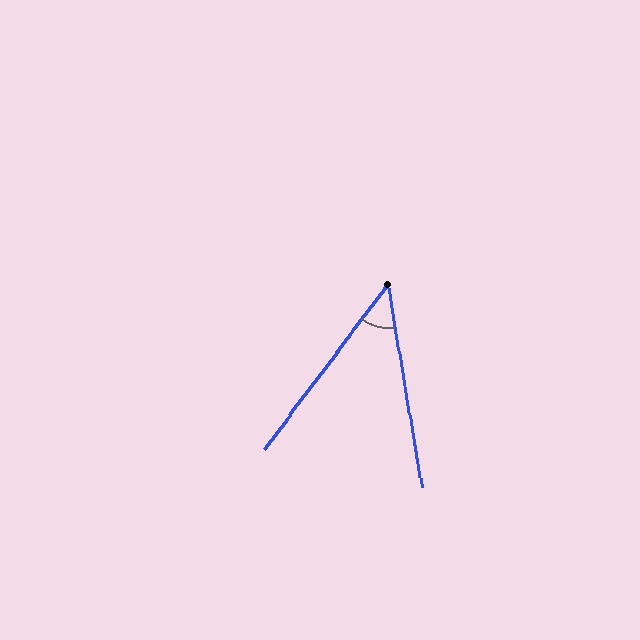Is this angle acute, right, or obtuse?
It is acute.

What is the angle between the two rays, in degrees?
Approximately 46 degrees.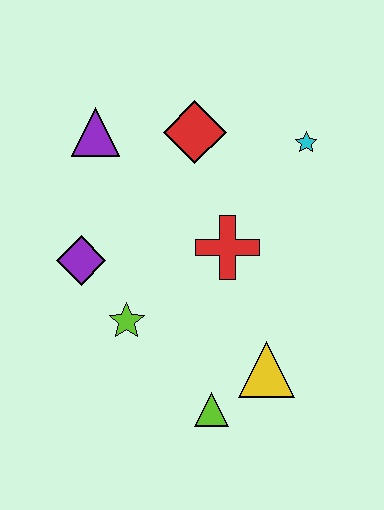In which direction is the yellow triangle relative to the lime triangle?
The yellow triangle is to the right of the lime triangle.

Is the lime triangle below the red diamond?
Yes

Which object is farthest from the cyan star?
The lime triangle is farthest from the cyan star.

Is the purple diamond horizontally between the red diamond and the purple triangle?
No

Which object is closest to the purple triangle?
The red diamond is closest to the purple triangle.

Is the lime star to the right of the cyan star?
No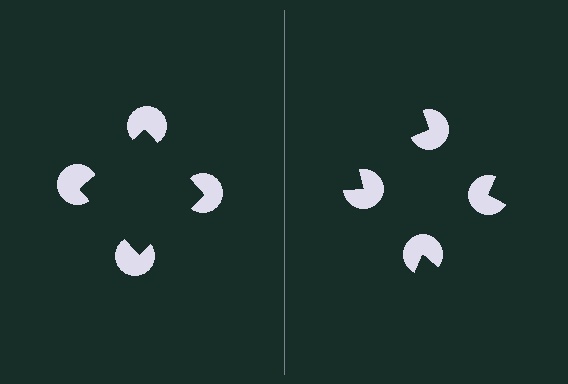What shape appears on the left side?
An illusory square.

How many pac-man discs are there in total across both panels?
8 — 4 on each side.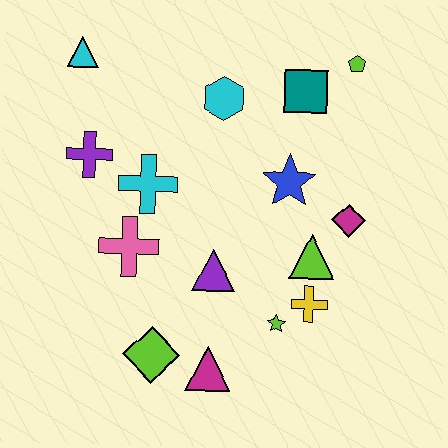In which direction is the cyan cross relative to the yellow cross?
The cyan cross is to the left of the yellow cross.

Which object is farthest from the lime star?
The cyan triangle is farthest from the lime star.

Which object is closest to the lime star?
The yellow cross is closest to the lime star.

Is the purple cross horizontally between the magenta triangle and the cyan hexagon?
No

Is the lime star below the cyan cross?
Yes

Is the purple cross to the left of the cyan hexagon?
Yes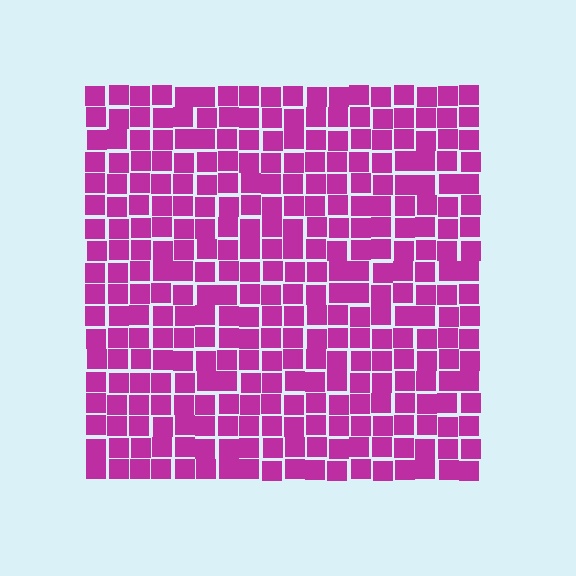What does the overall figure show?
The overall figure shows a square.